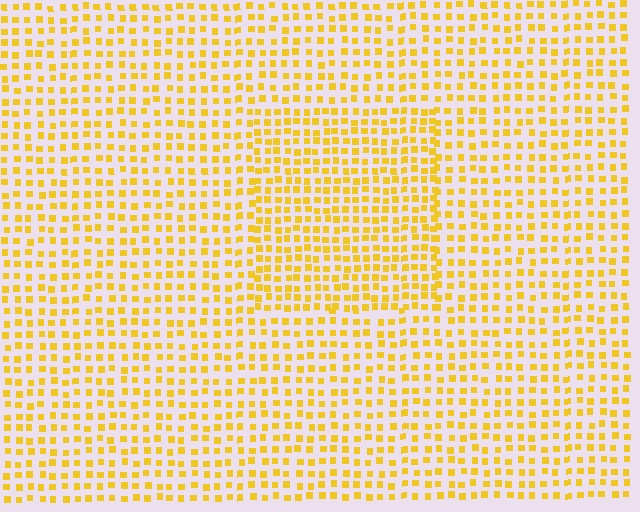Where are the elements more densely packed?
The elements are more densely packed inside the rectangle boundary.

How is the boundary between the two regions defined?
The boundary is defined by a change in element density (approximately 1.4x ratio). All elements are the same color, size, and shape.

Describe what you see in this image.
The image contains small yellow elements arranged at two different densities. A rectangle-shaped region is visible where the elements are more densely packed than the surrounding area.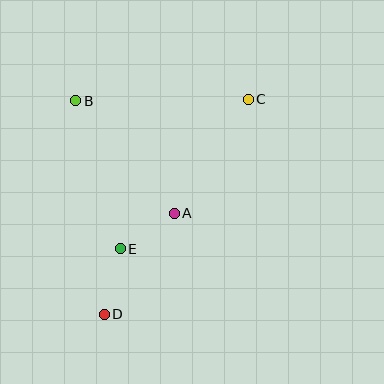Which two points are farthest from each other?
Points C and D are farthest from each other.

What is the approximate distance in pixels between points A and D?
The distance between A and D is approximately 123 pixels.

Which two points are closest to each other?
Points A and E are closest to each other.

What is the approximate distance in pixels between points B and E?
The distance between B and E is approximately 154 pixels.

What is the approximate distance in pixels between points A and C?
The distance between A and C is approximately 136 pixels.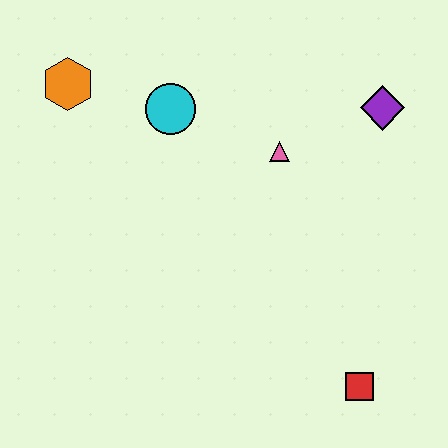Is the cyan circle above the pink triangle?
Yes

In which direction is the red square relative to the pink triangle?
The red square is below the pink triangle.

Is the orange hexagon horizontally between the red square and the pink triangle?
No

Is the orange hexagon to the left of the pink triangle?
Yes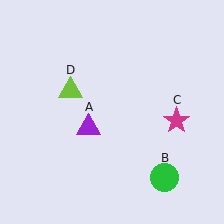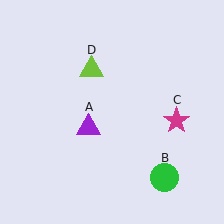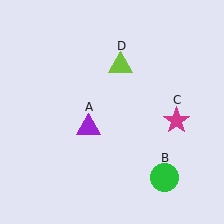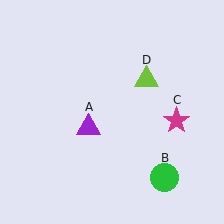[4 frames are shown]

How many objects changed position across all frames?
1 object changed position: lime triangle (object D).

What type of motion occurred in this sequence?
The lime triangle (object D) rotated clockwise around the center of the scene.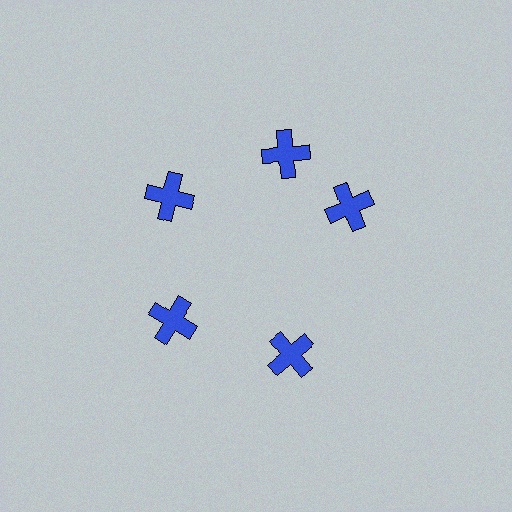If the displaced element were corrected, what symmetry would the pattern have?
It would have 5-fold rotational symmetry — the pattern would map onto itself every 72 degrees.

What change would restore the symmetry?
The symmetry would be restored by rotating it back into even spacing with its neighbors so that all 5 crosses sit at equal angles and equal distance from the center.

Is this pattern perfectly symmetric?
No. The 5 blue crosses are arranged in a ring, but one element near the 3 o'clock position is rotated out of alignment along the ring, breaking the 5-fold rotational symmetry.